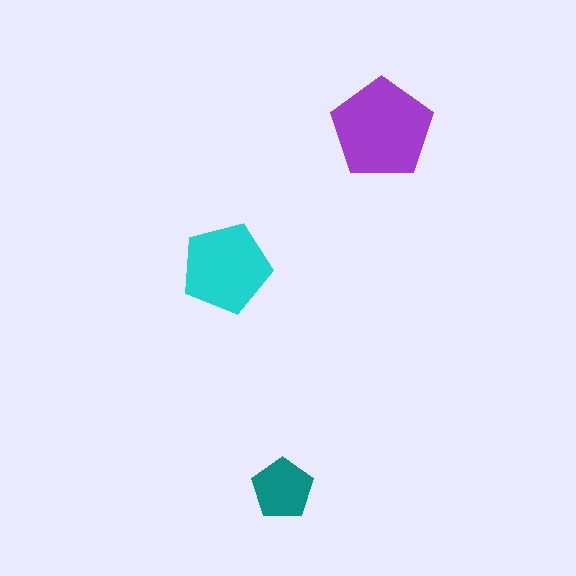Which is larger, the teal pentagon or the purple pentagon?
The purple one.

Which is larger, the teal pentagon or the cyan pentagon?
The cyan one.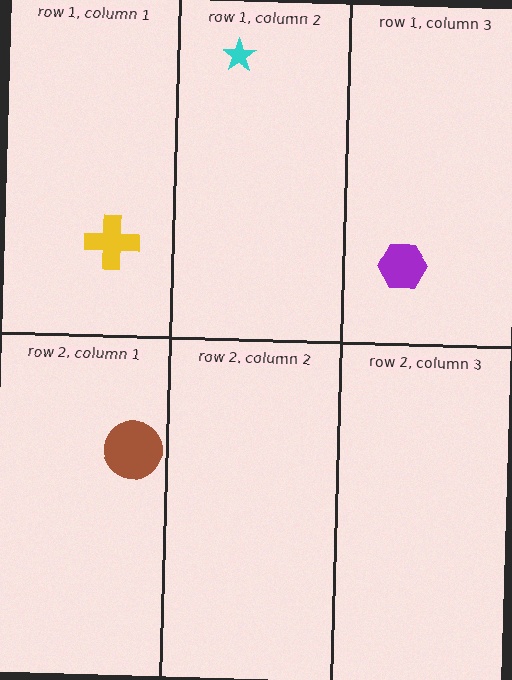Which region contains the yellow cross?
The row 1, column 1 region.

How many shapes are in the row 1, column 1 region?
1.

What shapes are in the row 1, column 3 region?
The purple hexagon.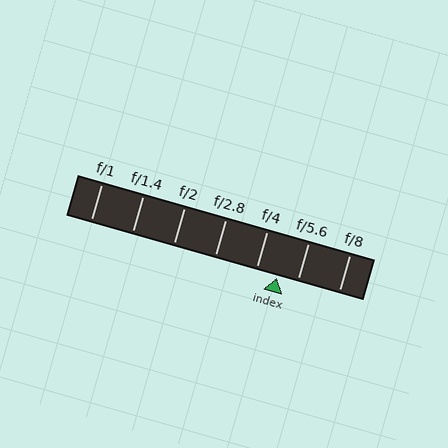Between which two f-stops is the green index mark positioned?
The index mark is between f/4 and f/5.6.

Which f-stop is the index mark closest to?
The index mark is closest to f/5.6.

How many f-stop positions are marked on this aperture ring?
There are 7 f-stop positions marked.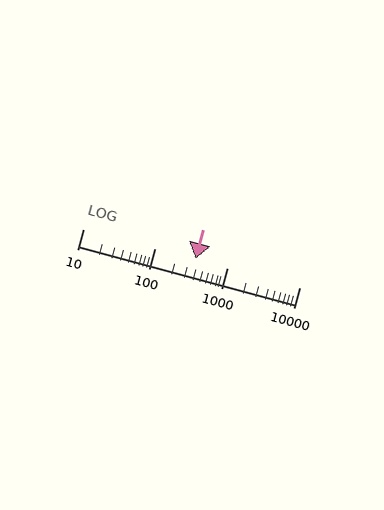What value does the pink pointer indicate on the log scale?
The pointer indicates approximately 360.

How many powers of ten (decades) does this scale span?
The scale spans 3 decades, from 10 to 10000.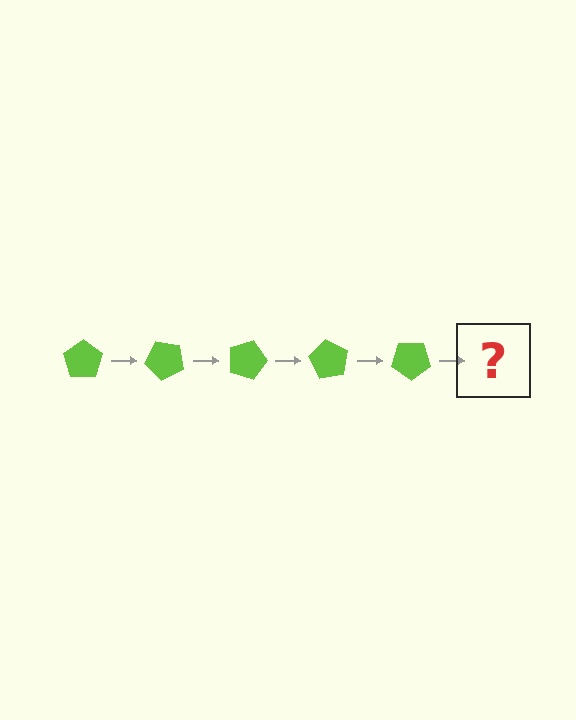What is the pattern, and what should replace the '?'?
The pattern is that the pentagon rotates 45 degrees each step. The '?' should be a lime pentagon rotated 225 degrees.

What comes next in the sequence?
The next element should be a lime pentagon rotated 225 degrees.